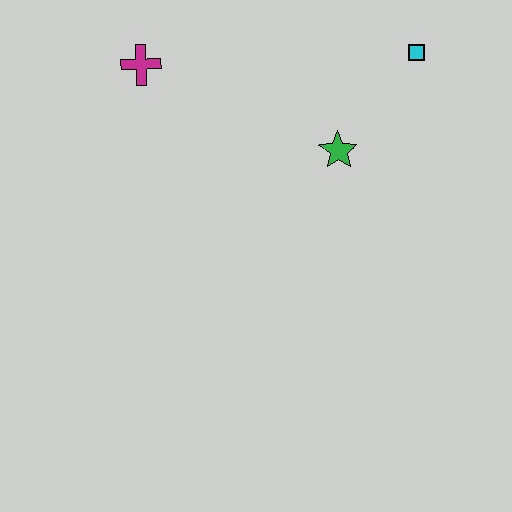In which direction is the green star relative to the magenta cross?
The green star is to the right of the magenta cross.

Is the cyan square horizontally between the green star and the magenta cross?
No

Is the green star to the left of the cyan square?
Yes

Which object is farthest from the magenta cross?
The cyan square is farthest from the magenta cross.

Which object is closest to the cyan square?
The green star is closest to the cyan square.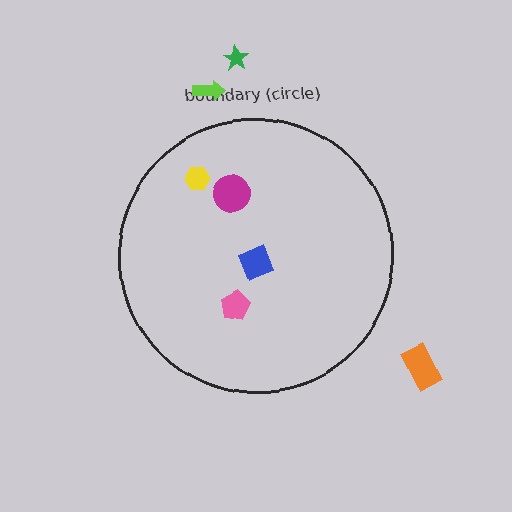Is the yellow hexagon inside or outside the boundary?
Inside.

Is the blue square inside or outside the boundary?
Inside.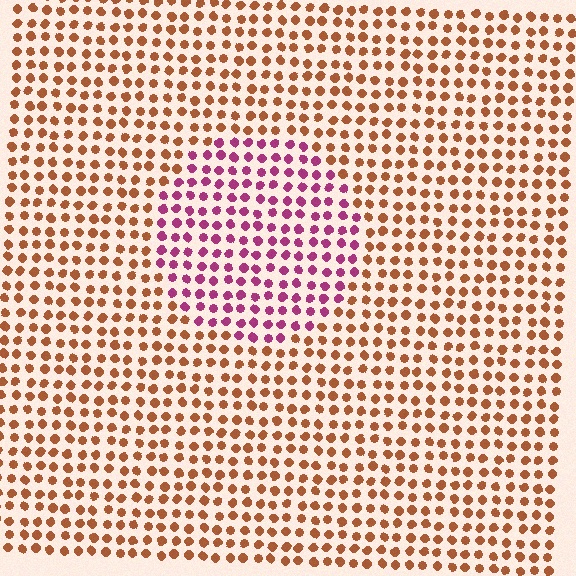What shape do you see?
I see a circle.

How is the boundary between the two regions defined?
The boundary is defined purely by a slight shift in hue (about 58 degrees). Spacing, size, and orientation are identical on both sides.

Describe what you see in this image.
The image is filled with small brown elements in a uniform arrangement. A circle-shaped region is visible where the elements are tinted to a slightly different hue, forming a subtle color boundary.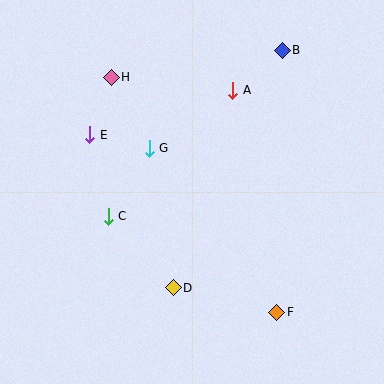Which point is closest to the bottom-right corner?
Point F is closest to the bottom-right corner.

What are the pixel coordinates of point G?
Point G is at (149, 148).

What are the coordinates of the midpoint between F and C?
The midpoint between F and C is at (193, 264).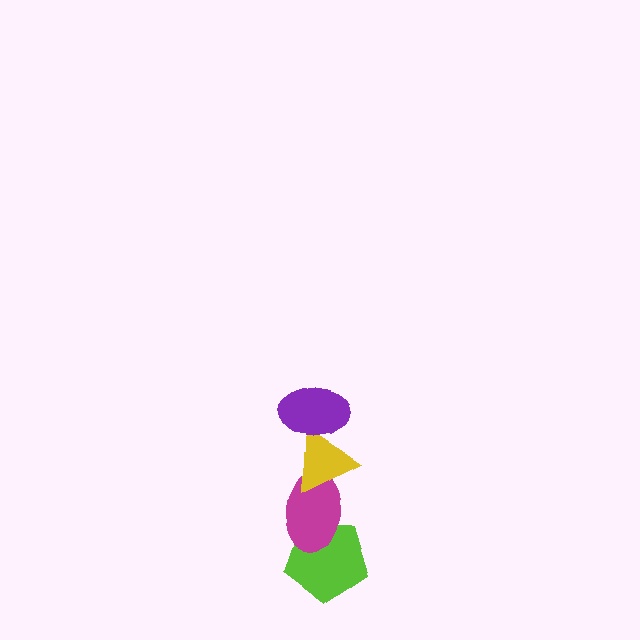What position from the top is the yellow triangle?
The yellow triangle is 2nd from the top.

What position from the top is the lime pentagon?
The lime pentagon is 4th from the top.